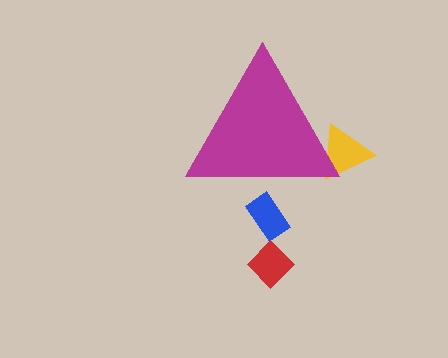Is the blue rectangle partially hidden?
Yes, the blue rectangle is partially hidden behind the magenta triangle.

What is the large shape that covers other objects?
A magenta triangle.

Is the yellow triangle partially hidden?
Yes, the yellow triangle is partially hidden behind the magenta triangle.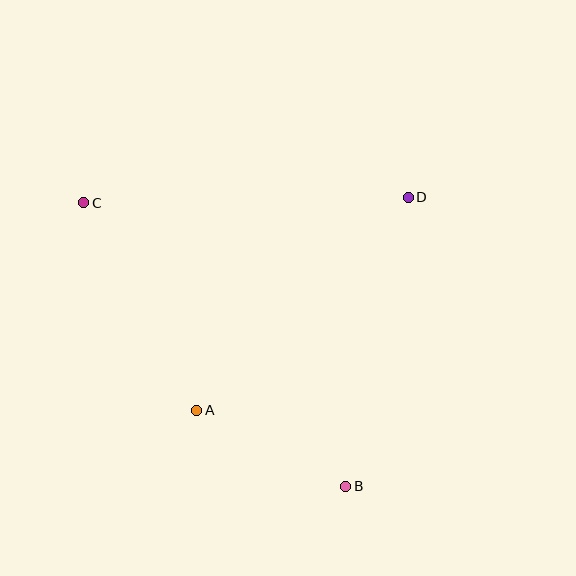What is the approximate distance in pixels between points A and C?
The distance between A and C is approximately 236 pixels.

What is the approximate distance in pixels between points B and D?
The distance between B and D is approximately 296 pixels.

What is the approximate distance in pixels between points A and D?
The distance between A and D is approximately 300 pixels.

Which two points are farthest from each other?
Points B and C are farthest from each other.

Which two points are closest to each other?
Points A and B are closest to each other.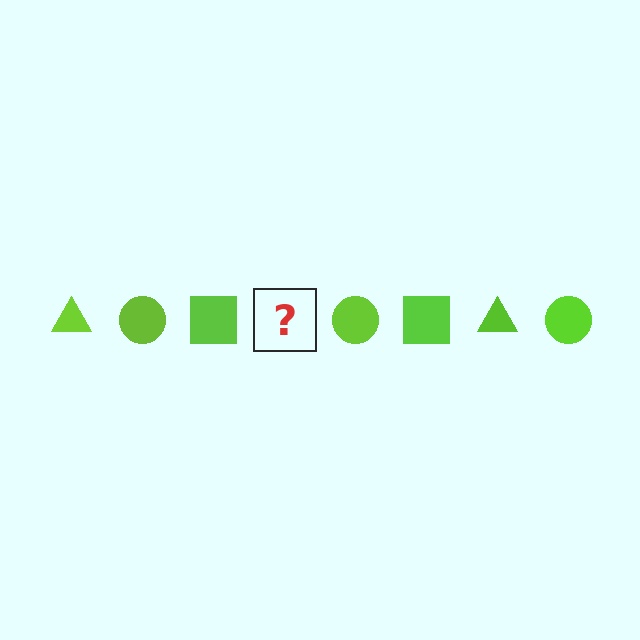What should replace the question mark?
The question mark should be replaced with a lime triangle.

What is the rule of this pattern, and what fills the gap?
The rule is that the pattern cycles through triangle, circle, square shapes in lime. The gap should be filled with a lime triangle.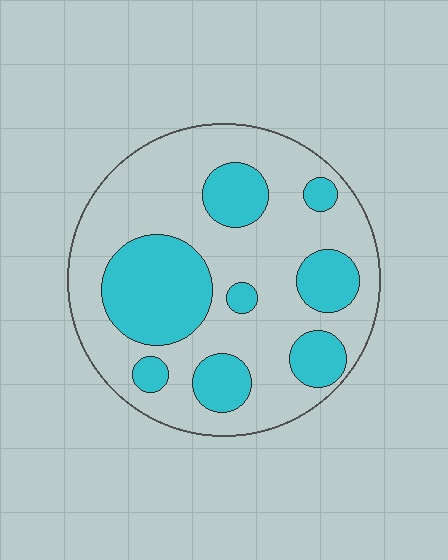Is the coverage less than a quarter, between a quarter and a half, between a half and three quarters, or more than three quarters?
Between a quarter and a half.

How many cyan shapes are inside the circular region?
8.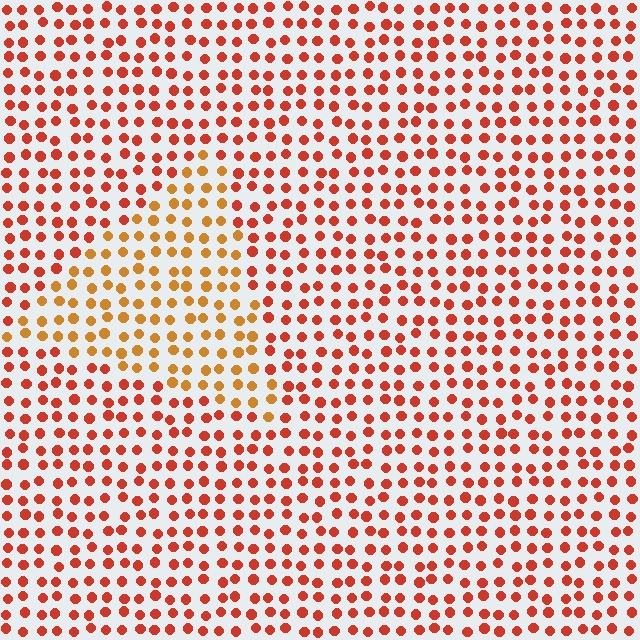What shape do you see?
I see a triangle.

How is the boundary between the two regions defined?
The boundary is defined purely by a slight shift in hue (about 29 degrees). Spacing, size, and orientation are identical on both sides.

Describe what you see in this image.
The image is filled with small red elements in a uniform arrangement. A triangle-shaped region is visible where the elements are tinted to a slightly different hue, forming a subtle color boundary.